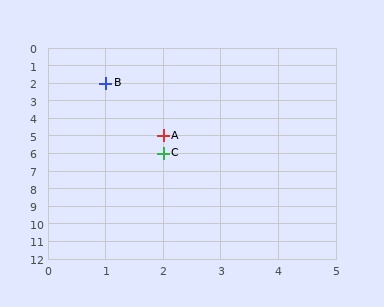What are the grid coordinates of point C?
Point C is at grid coordinates (2, 6).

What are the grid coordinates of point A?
Point A is at grid coordinates (2, 5).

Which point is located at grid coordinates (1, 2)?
Point B is at (1, 2).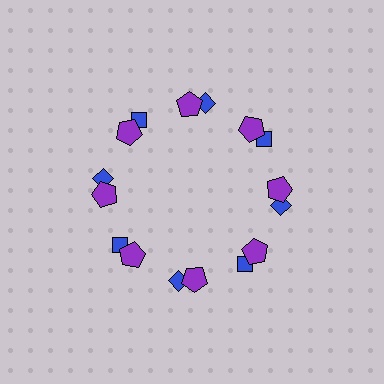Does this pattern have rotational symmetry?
Yes, this pattern has 8-fold rotational symmetry. It looks the same after rotating 45 degrees around the center.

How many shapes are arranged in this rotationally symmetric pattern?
There are 24 shapes, arranged in 8 groups of 3.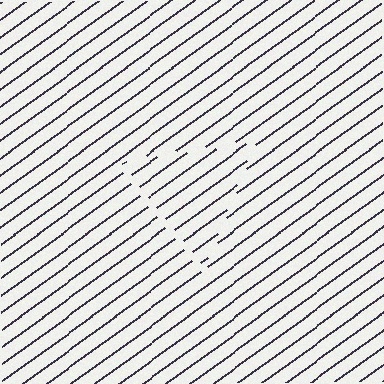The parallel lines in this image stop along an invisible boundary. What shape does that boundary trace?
An illusory triangle. The interior of the shape contains the same grating, shifted by half a period — the contour is defined by the phase discontinuity where line-ends from the inner and outer gratings abut.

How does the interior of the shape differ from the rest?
The interior of the shape contains the same grating, shifted by half a period — the contour is defined by the phase discontinuity where line-ends from the inner and outer gratings abut.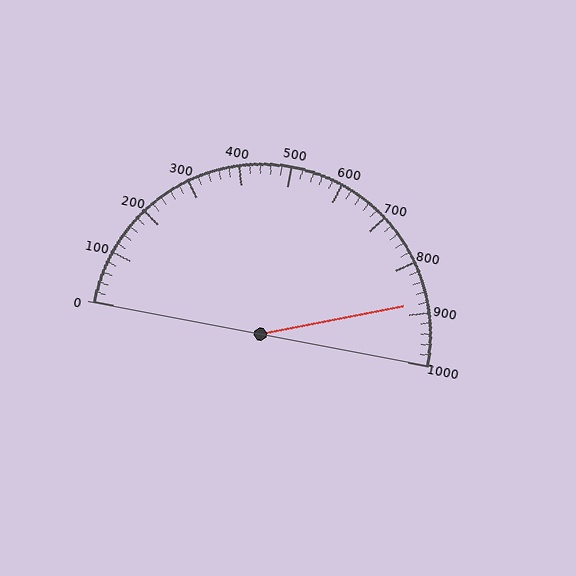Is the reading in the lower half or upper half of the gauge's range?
The reading is in the upper half of the range (0 to 1000).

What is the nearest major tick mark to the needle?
The nearest major tick mark is 900.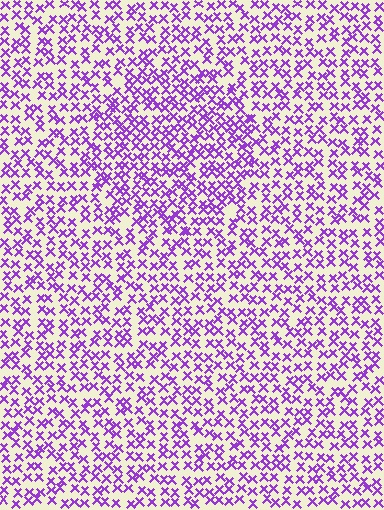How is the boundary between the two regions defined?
The boundary is defined by a change in element density (approximately 1.4x ratio). All elements are the same color, size, and shape.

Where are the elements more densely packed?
The elements are more densely packed inside the circle boundary.